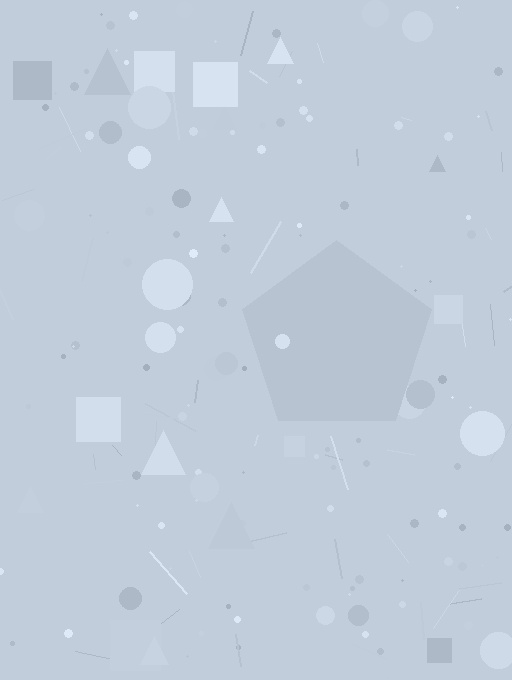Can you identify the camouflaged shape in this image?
The camouflaged shape is a pentagon.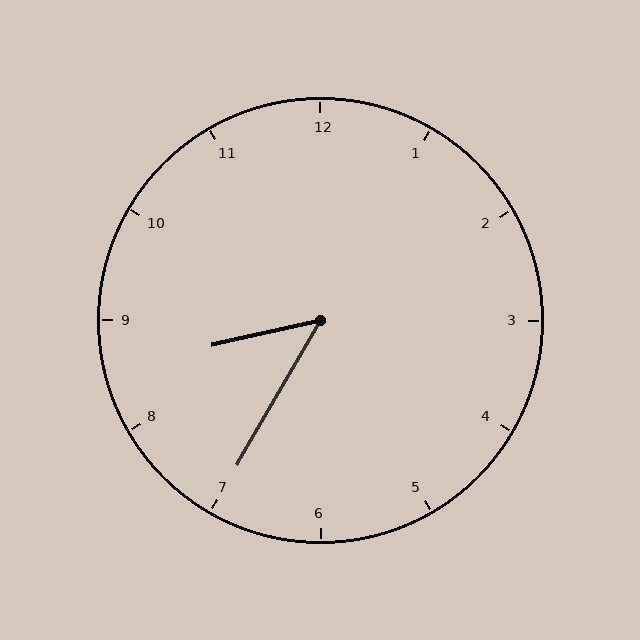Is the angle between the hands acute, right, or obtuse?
It is acute.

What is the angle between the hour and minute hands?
Approximately 48 degrees.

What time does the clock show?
8:35.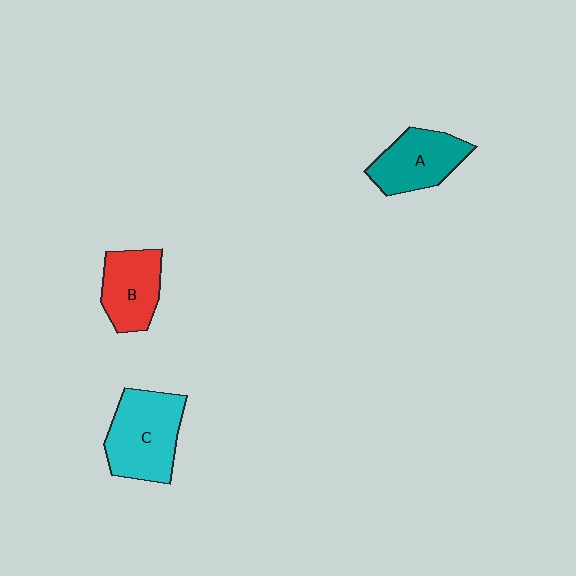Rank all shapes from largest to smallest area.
From largest to smallest: C (cyan), A (teal), B (red).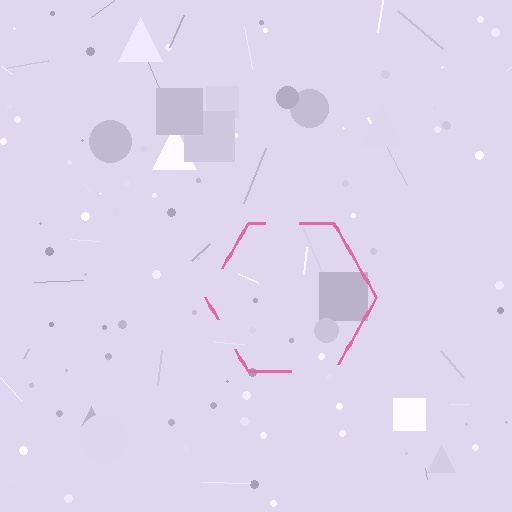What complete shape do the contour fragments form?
The contour fragments form a hexagon.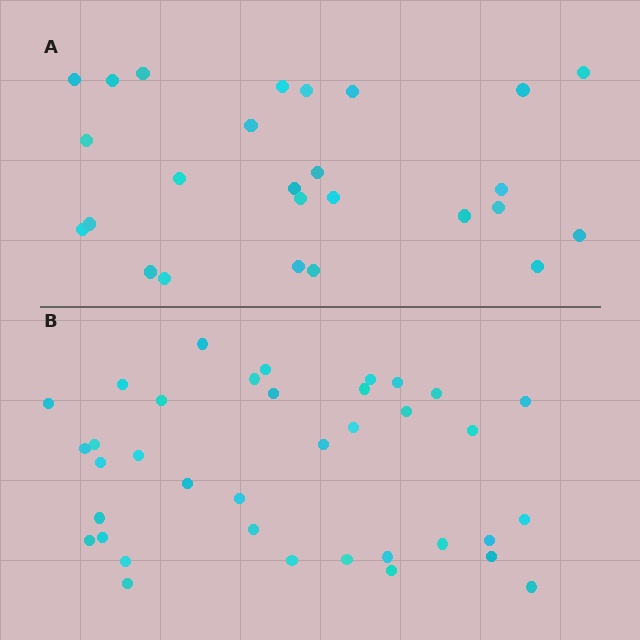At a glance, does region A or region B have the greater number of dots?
Region B (the bottom region) has more dots.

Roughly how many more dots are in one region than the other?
Region B has roughly 12 or so more dots than region A.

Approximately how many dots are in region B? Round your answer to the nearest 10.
About 40 dots. (The exact count is 37, which rounds to 40.)